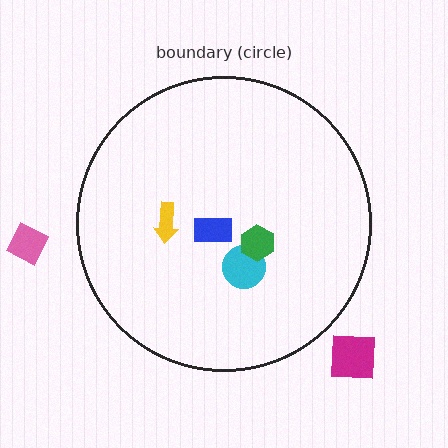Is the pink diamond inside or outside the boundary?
Outside.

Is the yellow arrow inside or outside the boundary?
Inside.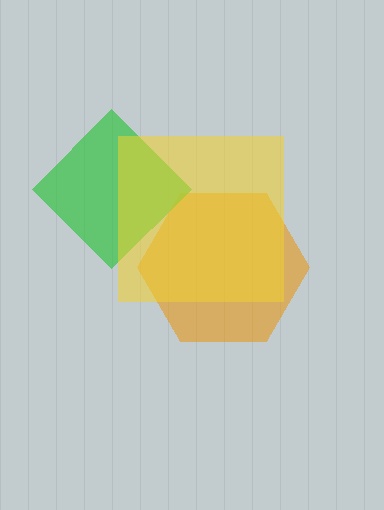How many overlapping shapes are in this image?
There are 3 overlapping shapes in the image.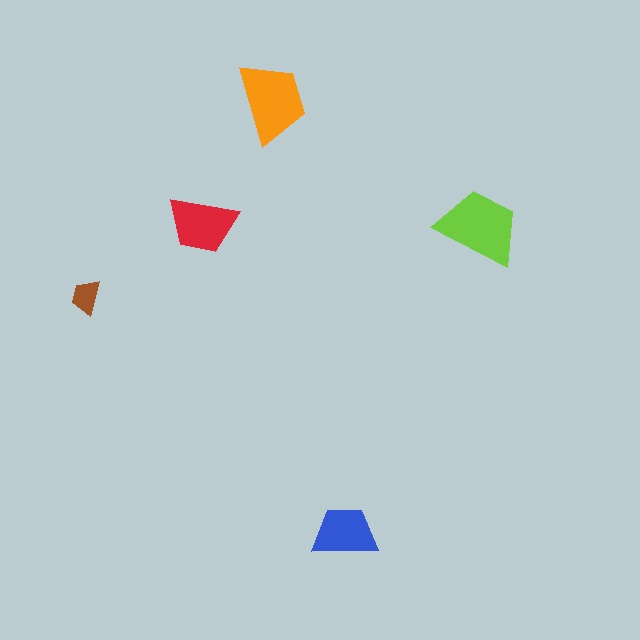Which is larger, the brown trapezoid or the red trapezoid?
The red one.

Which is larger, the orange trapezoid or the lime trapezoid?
The lime one.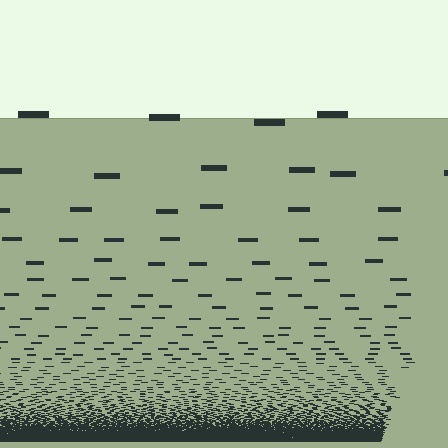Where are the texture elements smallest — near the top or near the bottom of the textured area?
Near the bottom.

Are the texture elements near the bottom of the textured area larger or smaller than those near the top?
Smaller. The gradient is inverted — elements near the bottom are smaller and denser.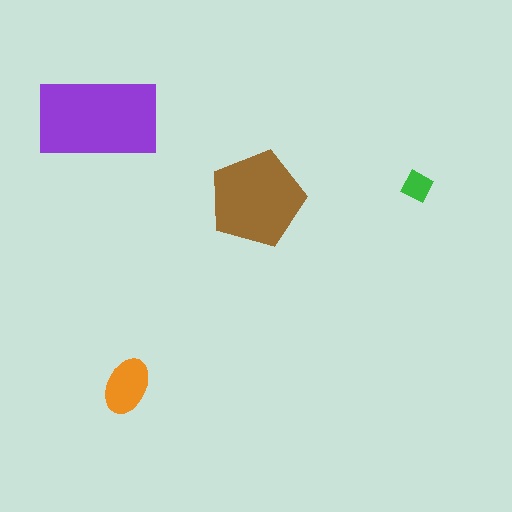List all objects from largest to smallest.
The purple rectangle, the brown pentagon, the orange ellipse, the green diamond.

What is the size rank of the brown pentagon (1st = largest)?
2nd.